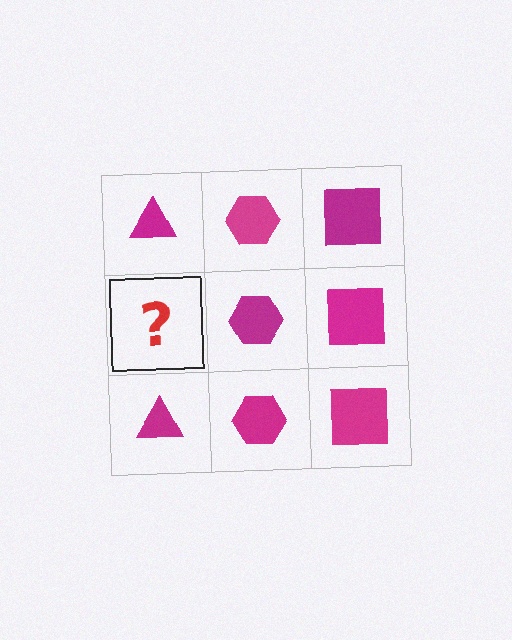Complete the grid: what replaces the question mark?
The question mark should be replaced with a magenta triangle.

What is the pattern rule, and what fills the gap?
The rule is that each column has a consistent shape. The gap should be filled with a magenta triangle.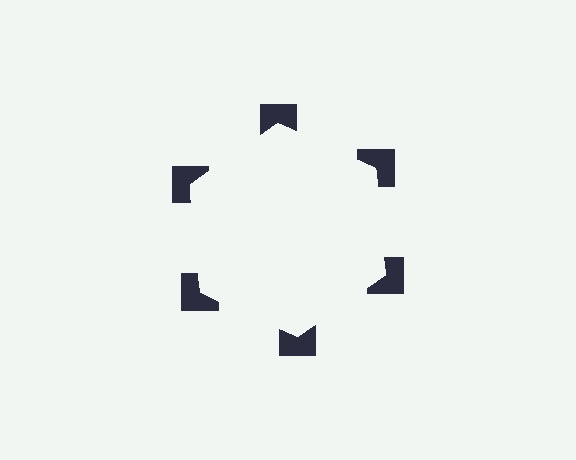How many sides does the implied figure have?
6 sides.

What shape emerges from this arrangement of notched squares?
An illusory hexagon — its edges are inferred from the aligned wedge cuts in the notched squares, not physically drawn.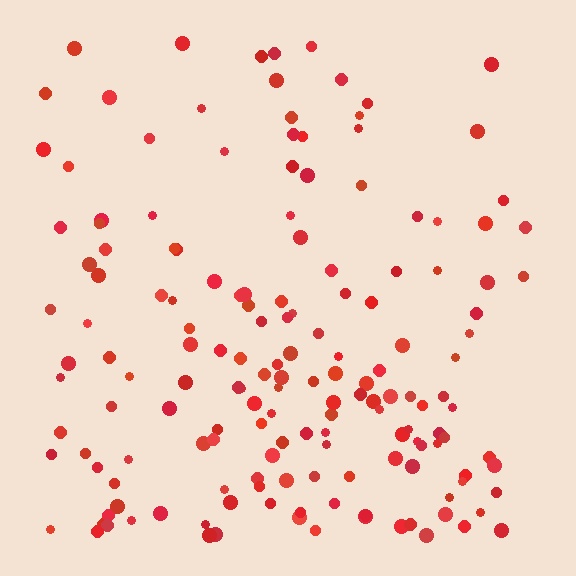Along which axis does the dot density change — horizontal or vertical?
Vertical.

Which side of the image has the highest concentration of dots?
The bottom.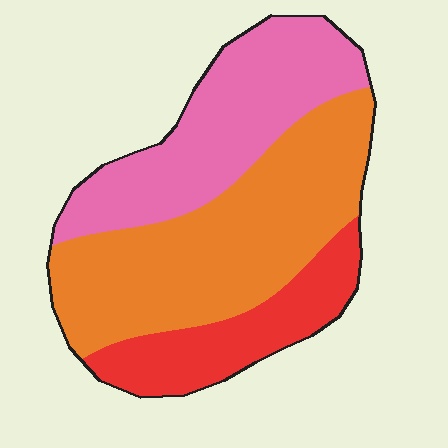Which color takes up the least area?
Red, at roughly 20%.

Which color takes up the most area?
Orange, at roughly 45%.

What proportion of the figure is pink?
Pink covers around 35% of the figure.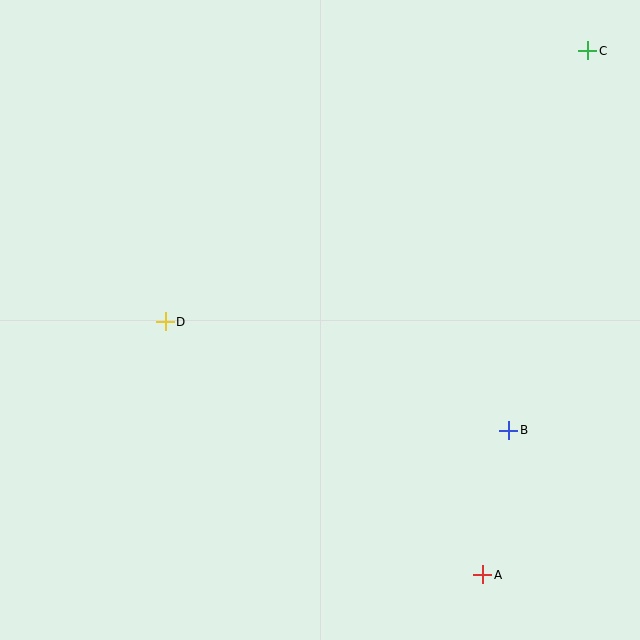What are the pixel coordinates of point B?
Point B is at (509, 430).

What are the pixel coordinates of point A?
Point A is at (483, 575).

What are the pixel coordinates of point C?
Point C is at (588, 51).